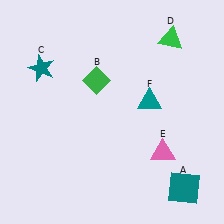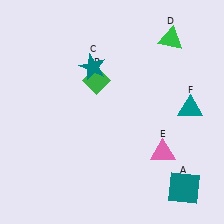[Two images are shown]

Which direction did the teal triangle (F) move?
The teal triangle (F) moved right.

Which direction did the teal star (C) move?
The teal star (C) moved right.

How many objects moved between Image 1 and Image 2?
2 objects moved between the two images.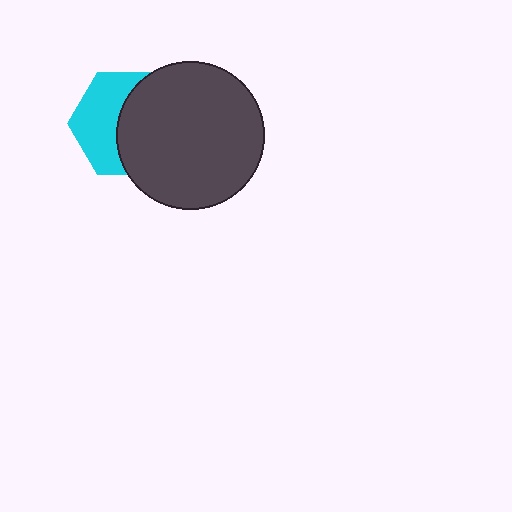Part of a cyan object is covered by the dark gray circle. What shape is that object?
It is a hexagon.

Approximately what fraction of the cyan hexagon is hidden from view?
Roughly 53% of the cyan hexagon is hidden behind the dark gray circle.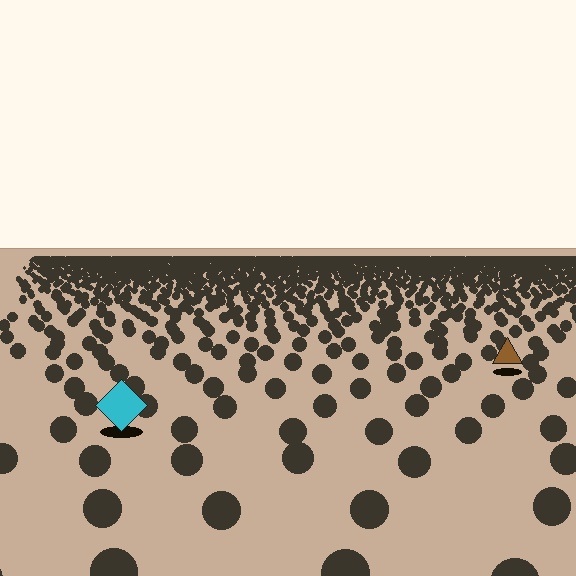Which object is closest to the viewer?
The cyan diamond is closest. The texture marks near it are larger and more spread out.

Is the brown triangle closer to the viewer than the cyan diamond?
No. The cyan diamond is closer — you can tell from the texture gradient: the ground texture is coarser near it.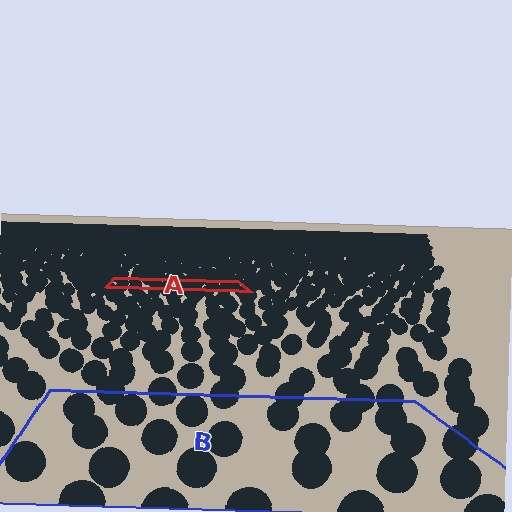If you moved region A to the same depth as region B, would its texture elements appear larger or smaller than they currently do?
They would appear larger. At a closer depth, the same texture elements are projected at a bigger on-screen size.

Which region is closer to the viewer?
Region B is closer. The texture elements there are larger and more spread out.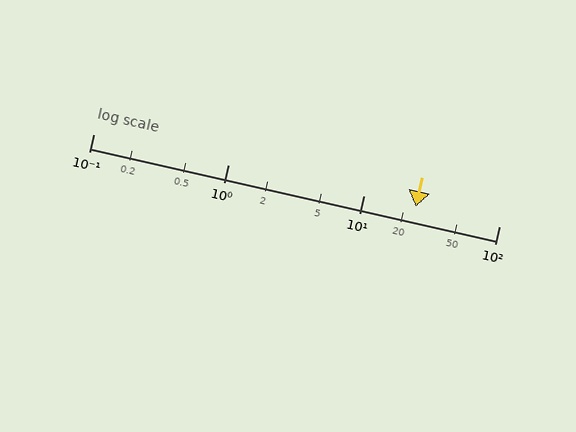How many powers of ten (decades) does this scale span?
The scale spans 3 decades, from 0.1 to 100.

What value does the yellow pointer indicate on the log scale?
The pointer indicates approximately 24.